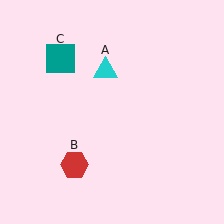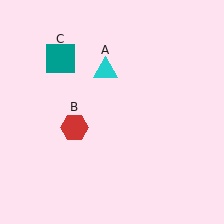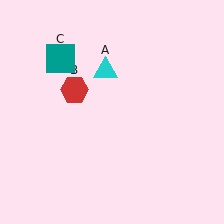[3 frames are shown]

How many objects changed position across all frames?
1 object changed position: red hexagon (object B).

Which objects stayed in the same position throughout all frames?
Cyan triangle (object A) and teal square (object C) remained stationary.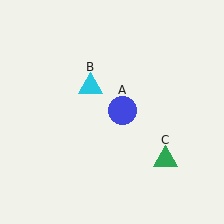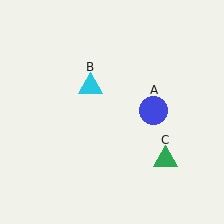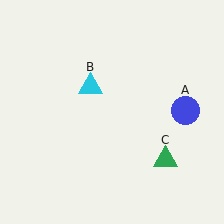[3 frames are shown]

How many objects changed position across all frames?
1 object changed position: blue circle (object A).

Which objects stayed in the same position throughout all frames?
Cyan triangle (object B) and green triangle (object C) remained stationary.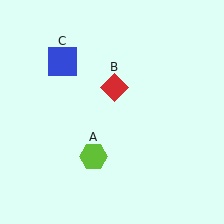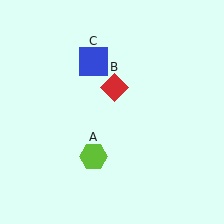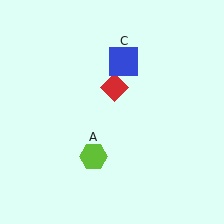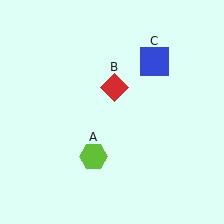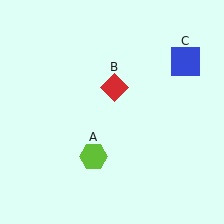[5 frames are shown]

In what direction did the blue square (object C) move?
The blue square (object C) moved right.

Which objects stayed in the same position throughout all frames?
Lime hexagon (object A) and red diamond (object B) remained stationary.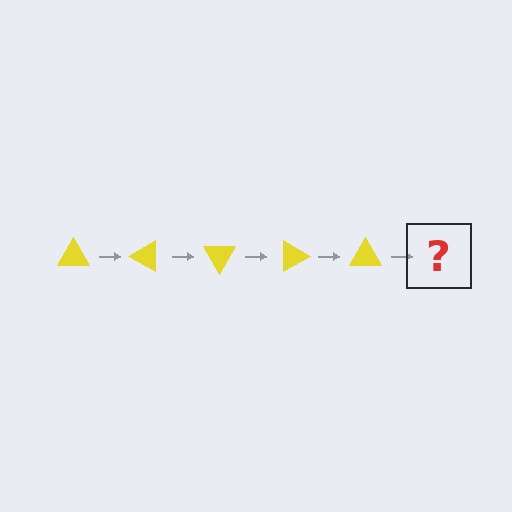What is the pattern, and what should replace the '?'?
The pattern is that the triangle rotates 30 degrees each step. The '?' should be a yellow triangle rotated 150 degrees.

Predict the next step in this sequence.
The next step is a yellow triangle rotated 150 degrees.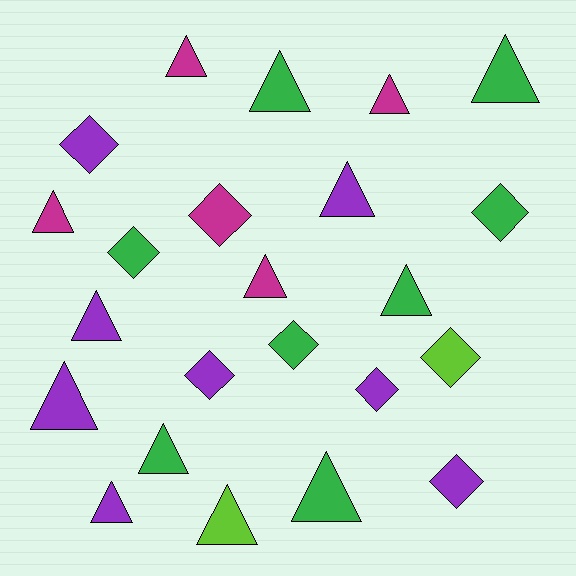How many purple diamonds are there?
There are 4 purple diamonds.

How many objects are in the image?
There are 23 objects.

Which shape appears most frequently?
Triangle, with 14 objects.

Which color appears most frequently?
Green, with 8 objects.